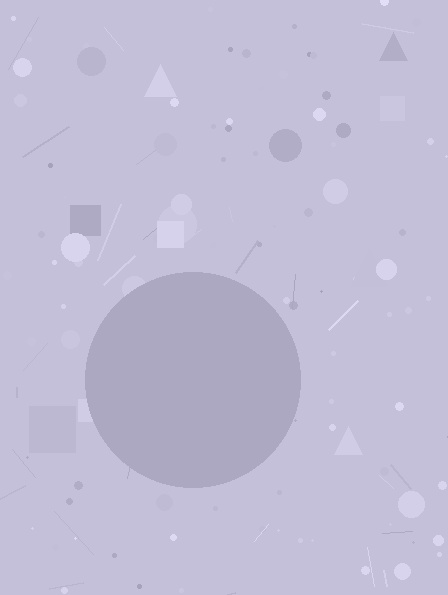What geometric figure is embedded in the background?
A circle is embedded in the background.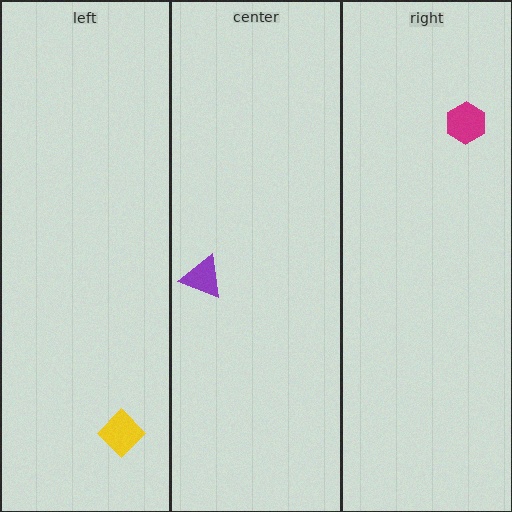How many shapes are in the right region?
1.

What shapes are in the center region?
The purple triangle.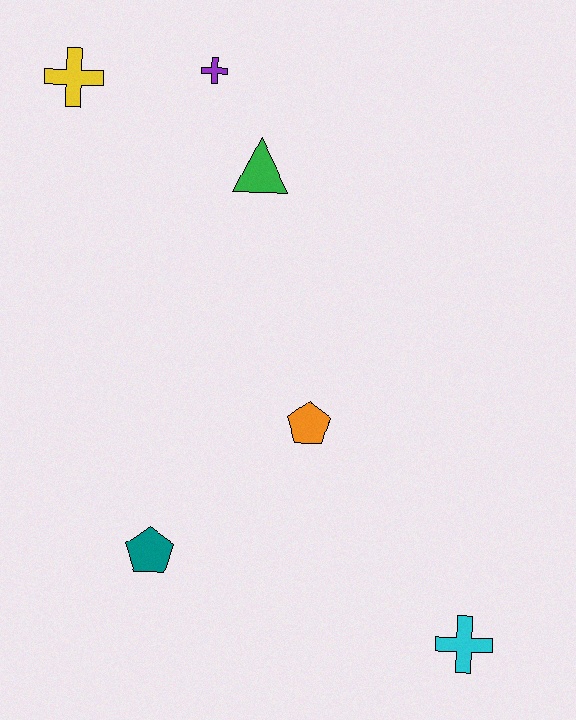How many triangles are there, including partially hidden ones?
There is 1 triangle.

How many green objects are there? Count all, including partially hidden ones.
There is 1 green object.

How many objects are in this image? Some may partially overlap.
There are 6 objects.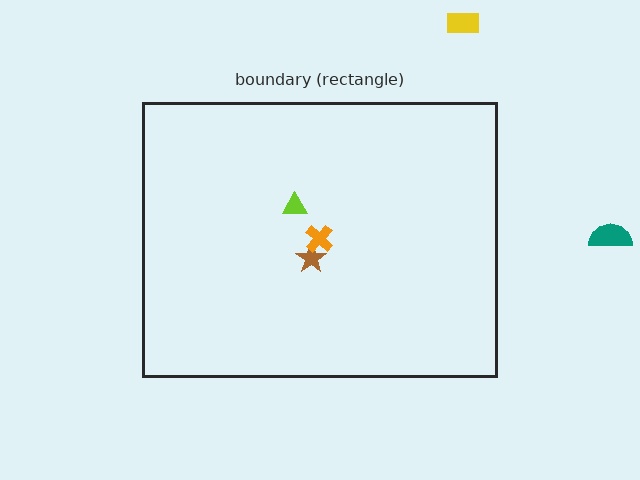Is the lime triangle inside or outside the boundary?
Inside.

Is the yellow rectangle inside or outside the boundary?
Outside.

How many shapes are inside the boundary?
3 inside, 2 outside.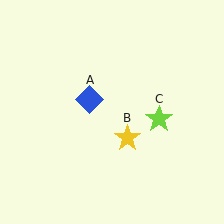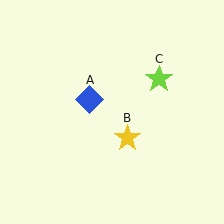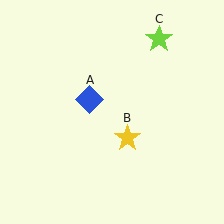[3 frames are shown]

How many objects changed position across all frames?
1 object changed position: lime star (object C).